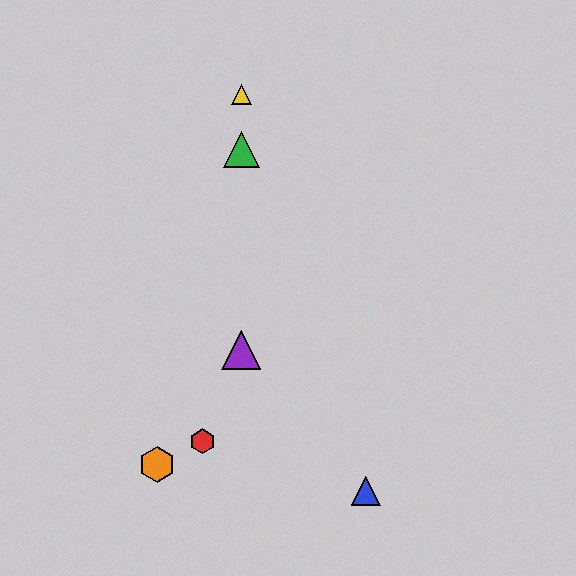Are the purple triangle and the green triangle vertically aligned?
Yes, both are at x≈241.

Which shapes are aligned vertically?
The green triangle, the yellow triangle, the purple triangle are aligned vertically.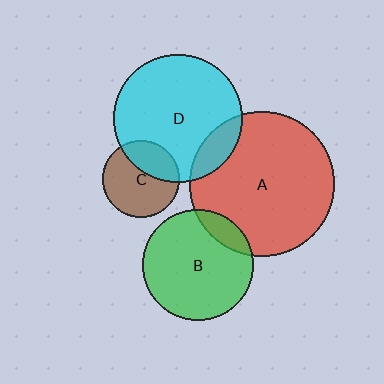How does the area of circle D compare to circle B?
Approximately 1.3 times.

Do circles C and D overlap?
Yes.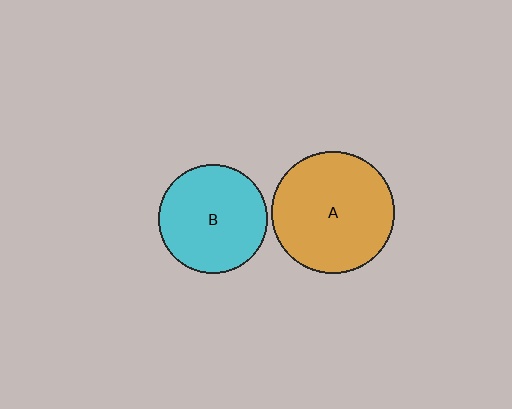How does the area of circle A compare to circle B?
Approximately 1.2 times.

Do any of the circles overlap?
No, none of the circles overlap.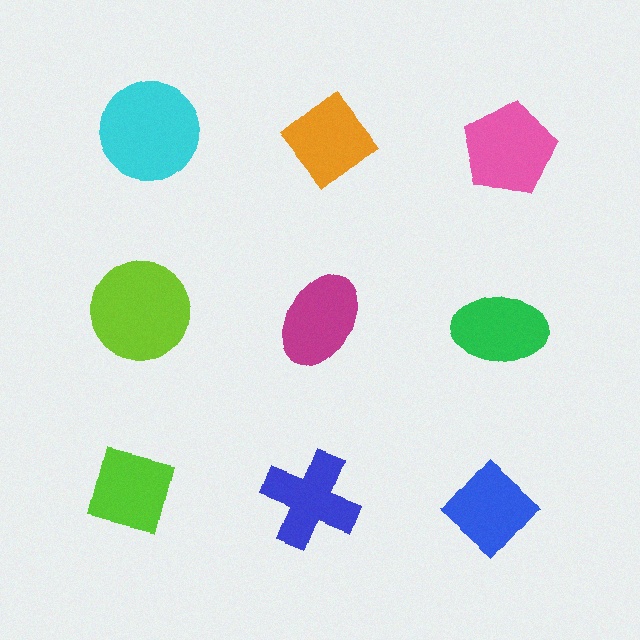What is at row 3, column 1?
A lime square.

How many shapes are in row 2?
3 shapes.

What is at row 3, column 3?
A blue diamond.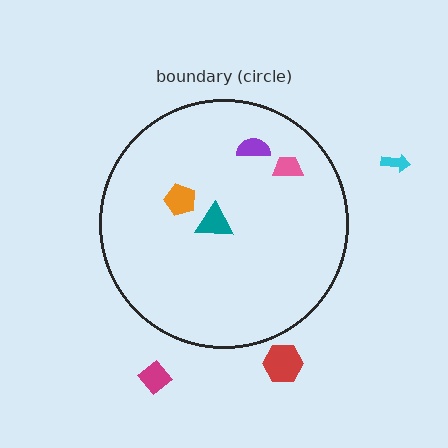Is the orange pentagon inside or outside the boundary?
Inside.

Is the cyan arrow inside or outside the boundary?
Outside.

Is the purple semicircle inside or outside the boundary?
Inside.